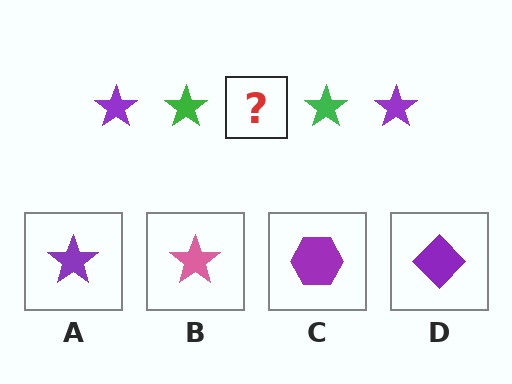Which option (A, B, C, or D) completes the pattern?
A.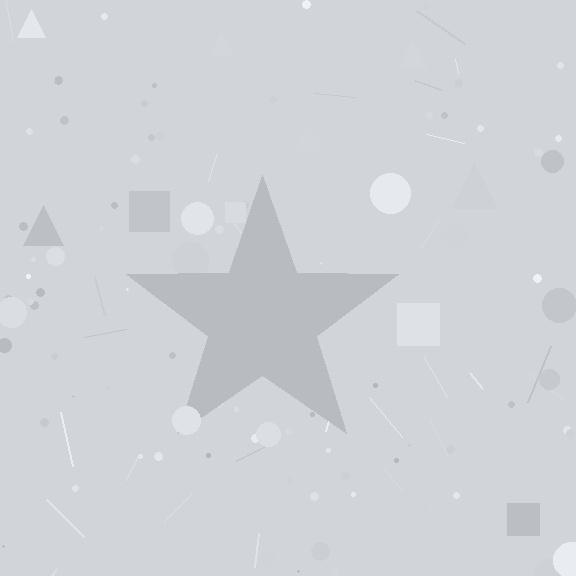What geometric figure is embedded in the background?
A star is embedded in the background.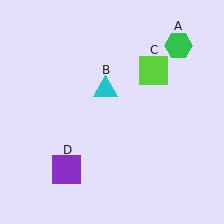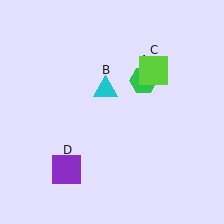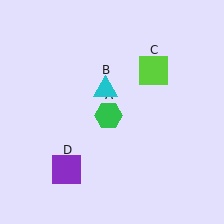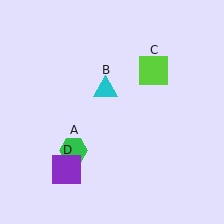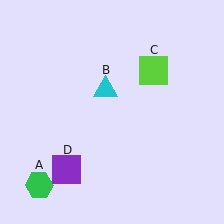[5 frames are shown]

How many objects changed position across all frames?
1 object changed position: green hexagon (object A).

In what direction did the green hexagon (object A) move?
The green hexagon (object A) moved down and to the left.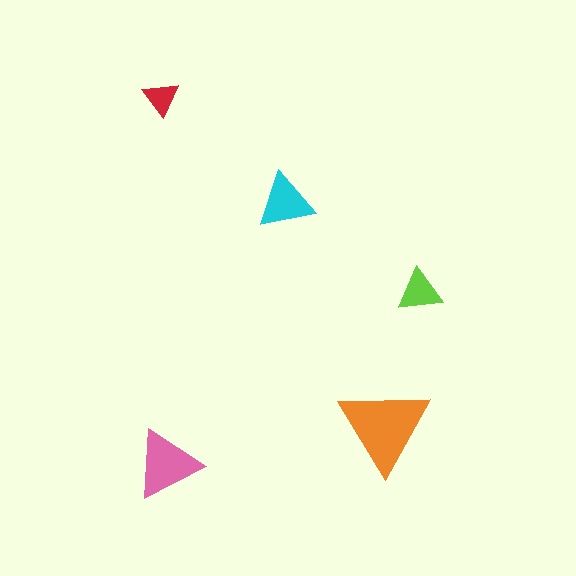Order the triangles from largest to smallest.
the orange one, the pink one, the cyan one, the lime one, the red one.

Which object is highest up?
The red triangle is topmost.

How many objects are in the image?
There are 5 objects in the image.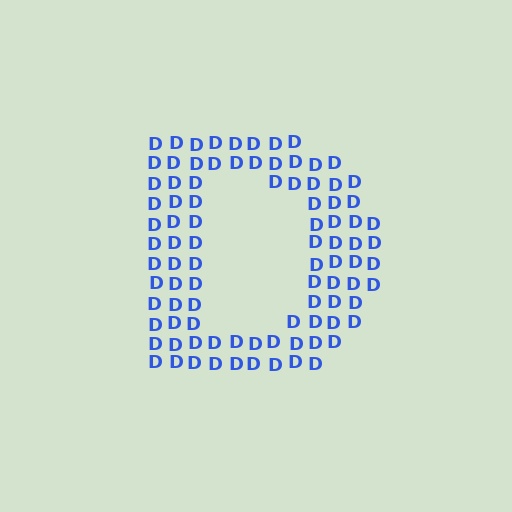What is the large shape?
The large shape is the letter D.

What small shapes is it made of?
It is made of small letter D's.